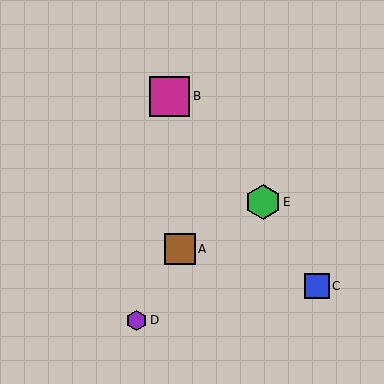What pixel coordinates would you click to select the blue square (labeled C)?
Click at (317, 286) to select the blue square C.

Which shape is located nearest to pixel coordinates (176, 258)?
The brown square (labeled A) at (180, 249) is nearest to that location.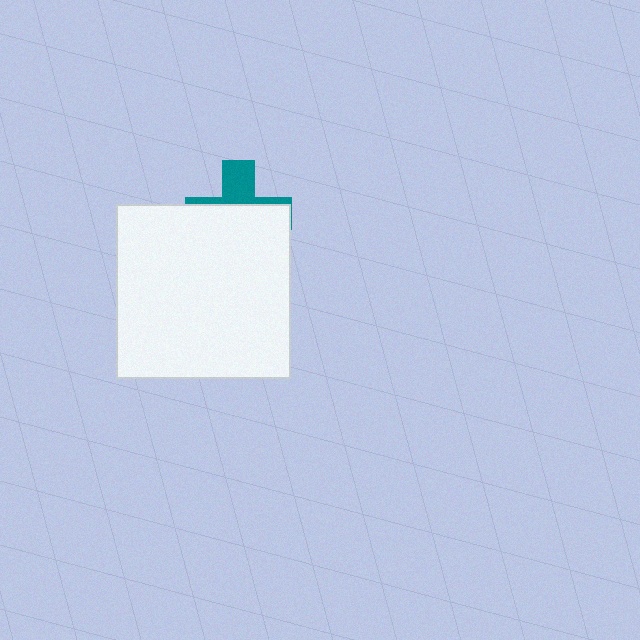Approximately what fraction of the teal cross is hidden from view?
Roughly 68% of the teal cross is hidden behind the white square.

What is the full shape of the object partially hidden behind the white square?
The partially hidden object is a teal cross.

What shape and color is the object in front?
The object in front is a white square.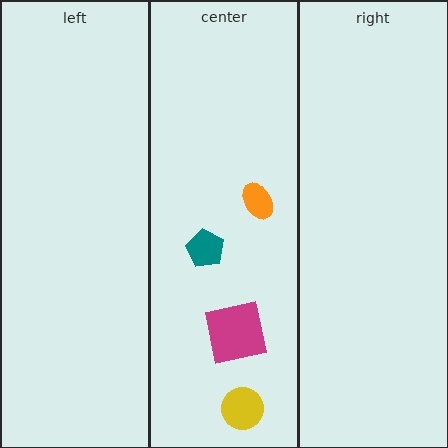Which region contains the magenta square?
The center region.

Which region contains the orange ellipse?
The center region.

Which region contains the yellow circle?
The center region.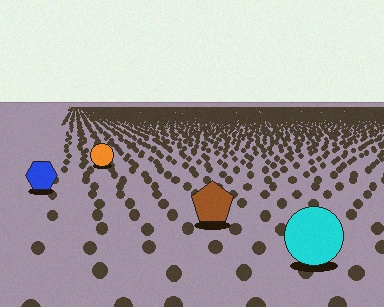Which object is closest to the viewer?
The cyan circle is closest. The texture marks near it are larger and more spread out.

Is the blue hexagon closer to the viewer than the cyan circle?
No. The cyan circle is closer — you can tell from the texture gradient: the ground texture is coarser near it.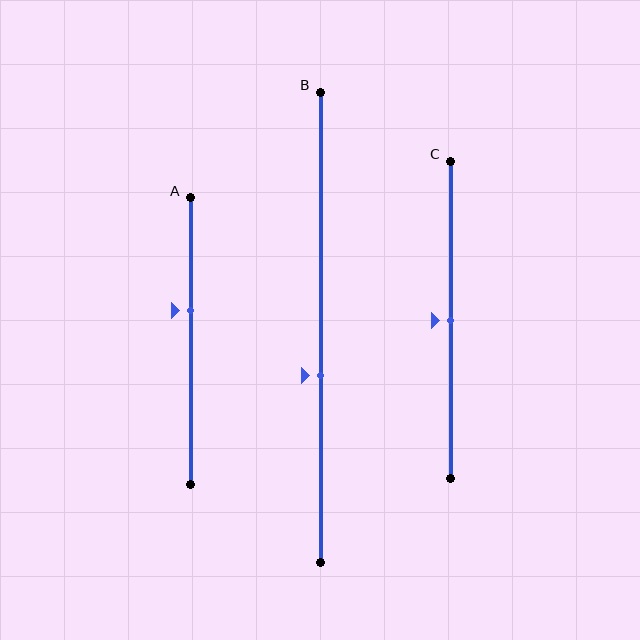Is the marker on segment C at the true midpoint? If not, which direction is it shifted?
Yes, the marker on segment C is at the true midpoint.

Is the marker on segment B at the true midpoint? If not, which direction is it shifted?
No, the marker on segment B is shifted downward by about 10% of the segment length.